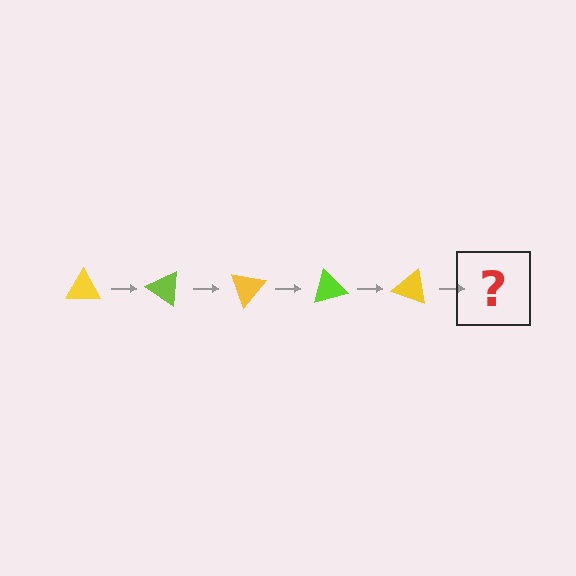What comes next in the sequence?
The next element should be a lime triangle, rotated 175 degrees from the start.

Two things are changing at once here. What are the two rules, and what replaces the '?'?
The two rules are that it rotates 35 degrees each step and the color cycles through yellow and lime. The '?' should be a lime triangle, rotated 175 degrees from the start.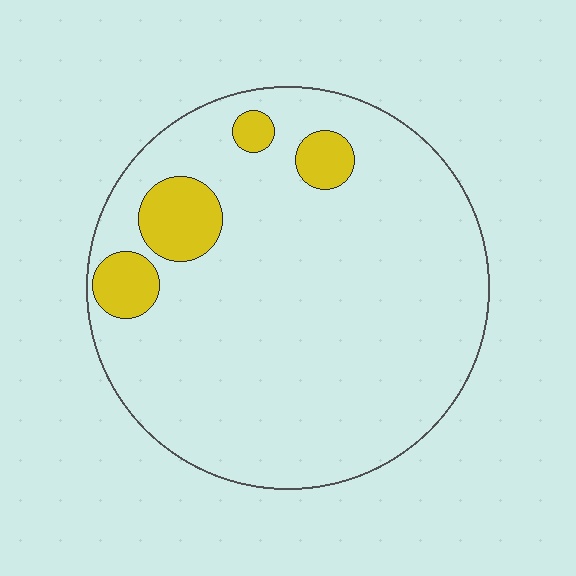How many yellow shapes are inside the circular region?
4.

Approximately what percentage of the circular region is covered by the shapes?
Approximately 10%.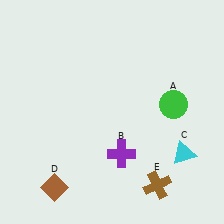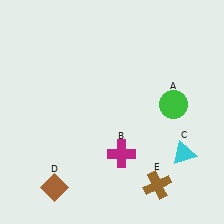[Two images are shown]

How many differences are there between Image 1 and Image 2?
There is 1 difference between the two images.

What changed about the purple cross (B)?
In Image 1, B is purple. In Image 2, it changed to magenta.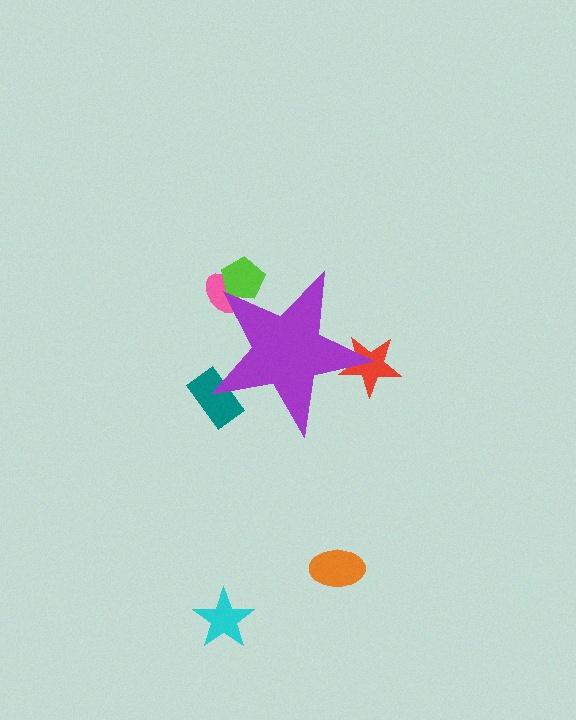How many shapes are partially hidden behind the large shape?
4 shapes are partially hidden.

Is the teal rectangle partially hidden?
Yes, the teal rectangle is partially hidden behind the purple star.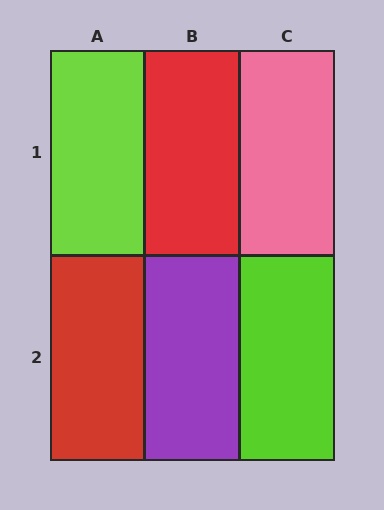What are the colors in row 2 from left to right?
Red, purple, lime.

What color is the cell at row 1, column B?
Red.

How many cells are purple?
1 cell is purple.